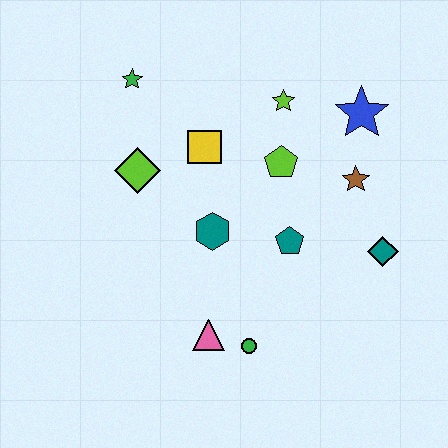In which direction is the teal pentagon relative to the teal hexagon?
The teal pentagon is to the right of the teal hexagon.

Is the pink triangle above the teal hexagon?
No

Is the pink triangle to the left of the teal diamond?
Yes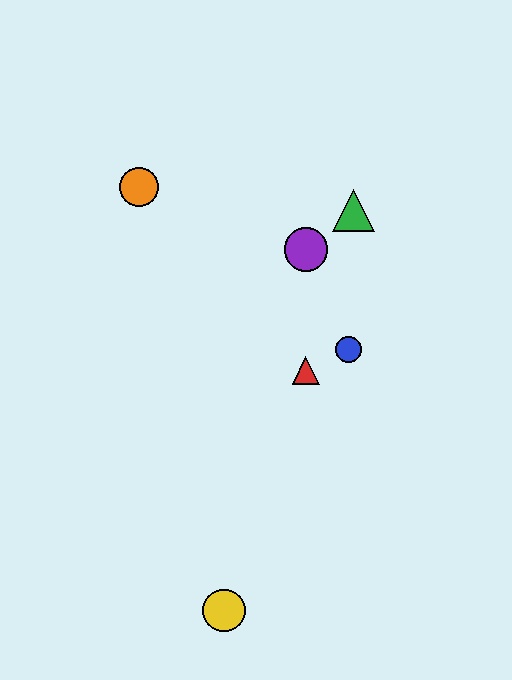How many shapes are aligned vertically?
2 shapes (the red triangle, the purple circle) are aligned vertically.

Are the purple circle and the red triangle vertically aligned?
Yes, both are at x≈306.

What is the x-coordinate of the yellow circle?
The yellow circle is at x≈224.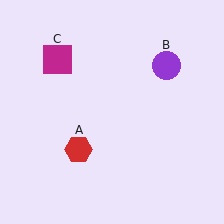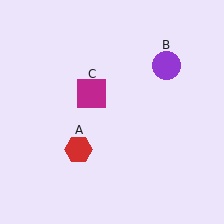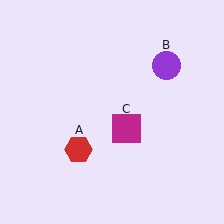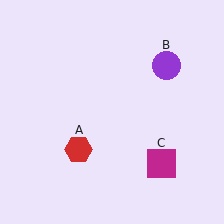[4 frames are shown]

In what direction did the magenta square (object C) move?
The magenta square (object C) moved down and to the right.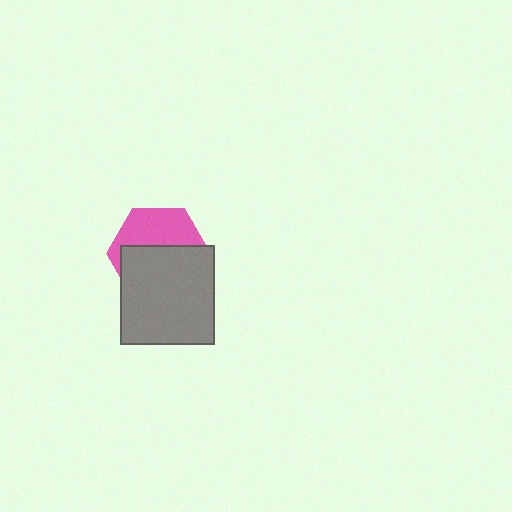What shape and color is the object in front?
The object in front is a gray rectangle.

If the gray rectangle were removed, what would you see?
You would see the complete pink hexagon.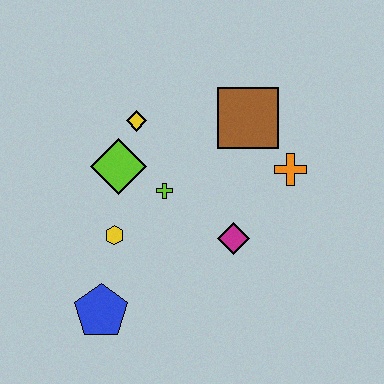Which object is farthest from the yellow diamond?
The blue pentagon is farthest from the yellow diamond.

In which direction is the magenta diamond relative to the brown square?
The magenta diamond is below the brown square.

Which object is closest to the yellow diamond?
The lime diamond is closest to the yellow diamond.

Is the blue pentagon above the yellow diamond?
No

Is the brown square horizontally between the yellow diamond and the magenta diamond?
No